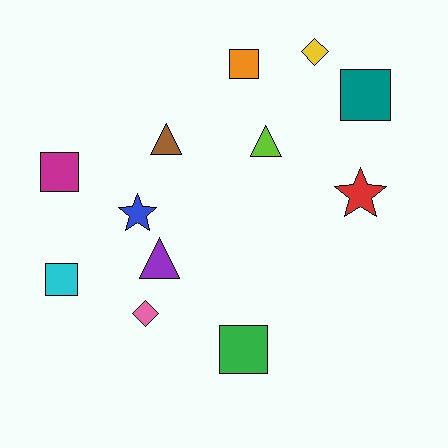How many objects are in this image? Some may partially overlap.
There are 12 objects.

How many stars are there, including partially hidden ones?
There are 2 stars.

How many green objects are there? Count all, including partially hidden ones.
There is 1 green object.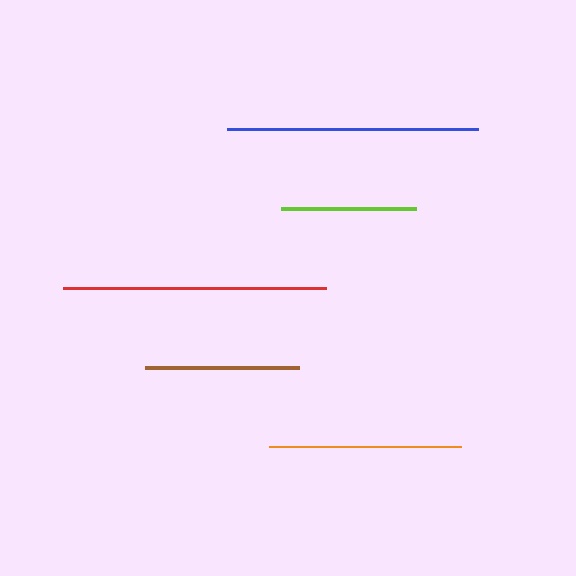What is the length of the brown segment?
The brown segment is approximately 154 pixels long.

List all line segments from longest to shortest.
From longest to shortest: red, blue, orange, brown, lime.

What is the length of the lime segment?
The lime segment is approximately 135 pixels long.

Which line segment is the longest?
The red line is the longest at approximately 263 pixels.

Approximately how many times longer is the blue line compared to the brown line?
The blue line is approximately 1.6 times the length of the brown line.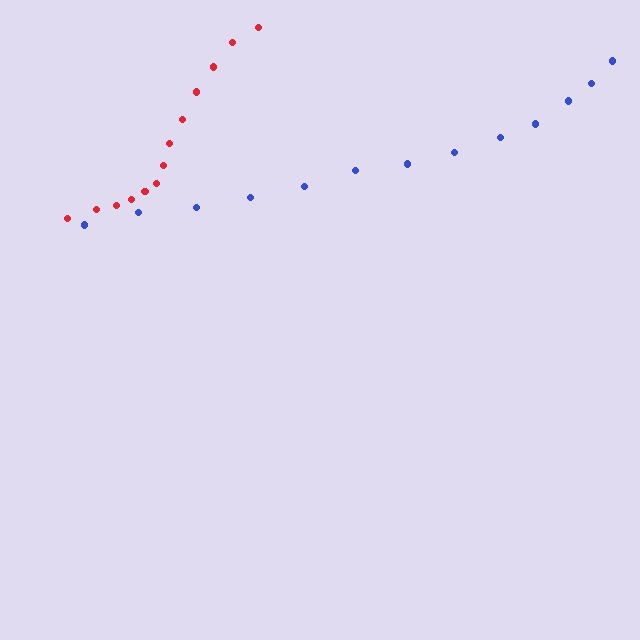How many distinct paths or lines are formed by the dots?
There are 2 distinct paths.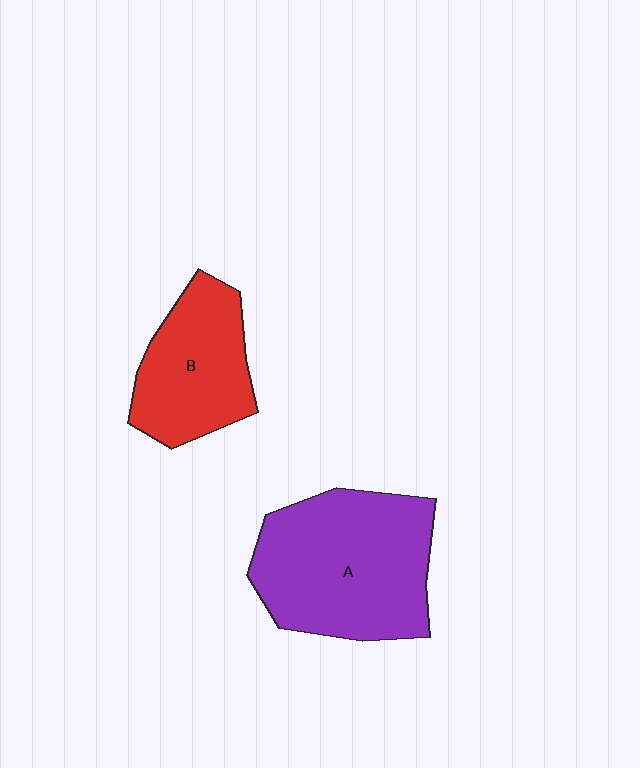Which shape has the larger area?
Shape A (purple).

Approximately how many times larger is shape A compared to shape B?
Approximately 1.6 times.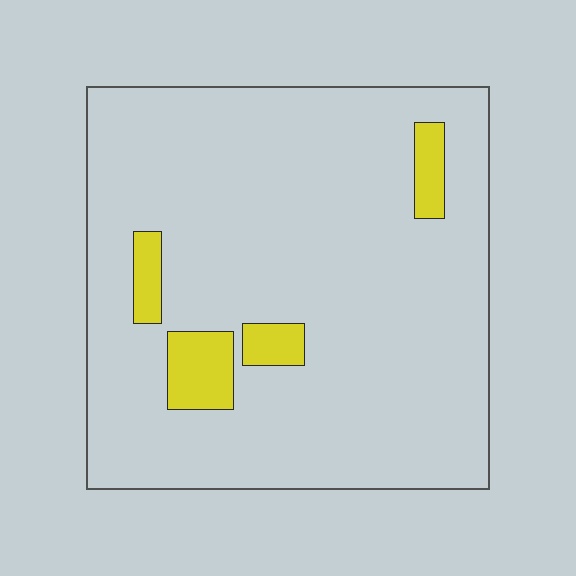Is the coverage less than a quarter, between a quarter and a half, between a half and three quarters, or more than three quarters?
Less than a quarter.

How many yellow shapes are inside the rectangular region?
4.